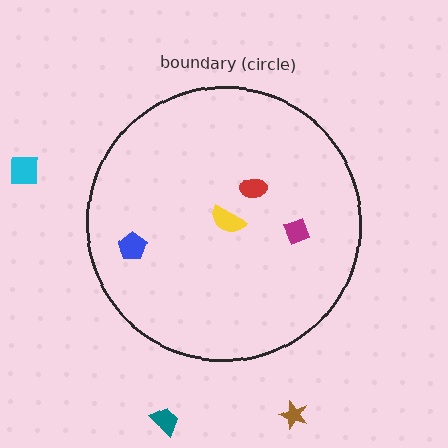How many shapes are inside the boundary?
4 inside, 3 outside.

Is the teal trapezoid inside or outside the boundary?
Outside.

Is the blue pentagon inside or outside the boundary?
Inside.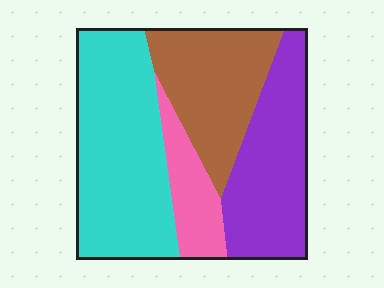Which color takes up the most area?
Cyan, at roughly 40%.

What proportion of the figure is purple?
Purple covers 27% of the figure.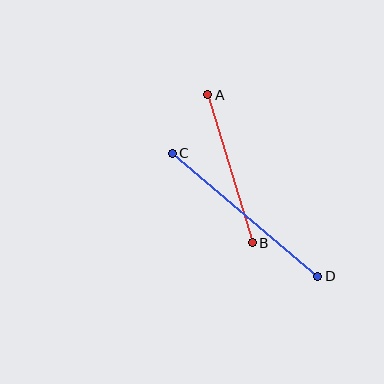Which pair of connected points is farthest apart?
Points C and D are farthest apart.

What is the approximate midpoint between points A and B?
The midpoint is at approximately (230, 169) pixels.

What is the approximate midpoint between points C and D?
The midpoint is at approximately (245, 215) pixels.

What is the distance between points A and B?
The distance is approximately 155 pixels.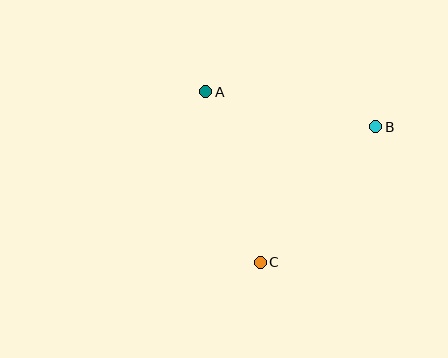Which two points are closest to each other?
Points A and B are closest to each other.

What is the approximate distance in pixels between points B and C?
The distance between B and C is approximately 178 pixels.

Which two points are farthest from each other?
Points A and C are farthest from each other.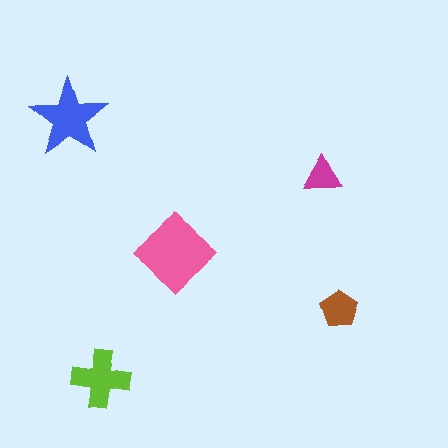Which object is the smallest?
The magenta triangle.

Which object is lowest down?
The lime cross is bottommost.